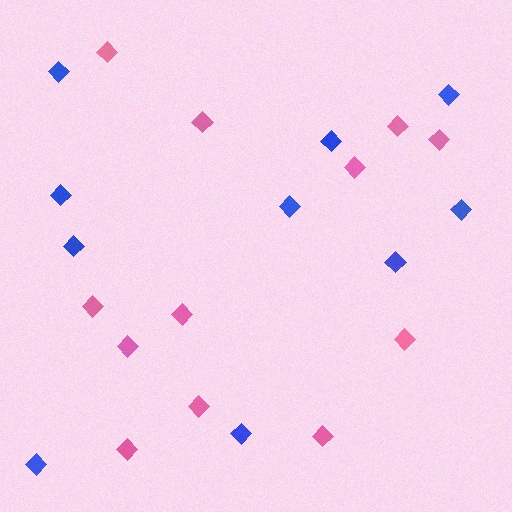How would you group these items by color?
There are 2 groups: one group of blue diamonds (10) and one group of pink diamonds (12).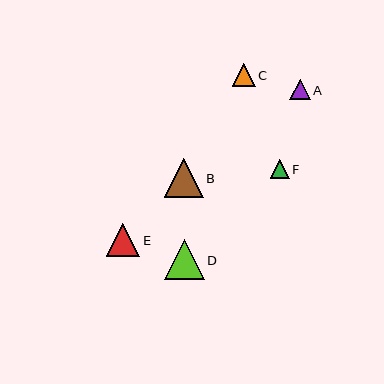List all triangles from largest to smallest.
From largest to smallest: D, B, E, C, A, F.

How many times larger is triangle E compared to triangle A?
Triangle E is approximately 1.6 times the size of triangle A.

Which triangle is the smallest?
Triangle F is the smallest with a size of approximately 19 pixels.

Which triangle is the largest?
Triangle D is the largest with a size of approximately 39 pixels.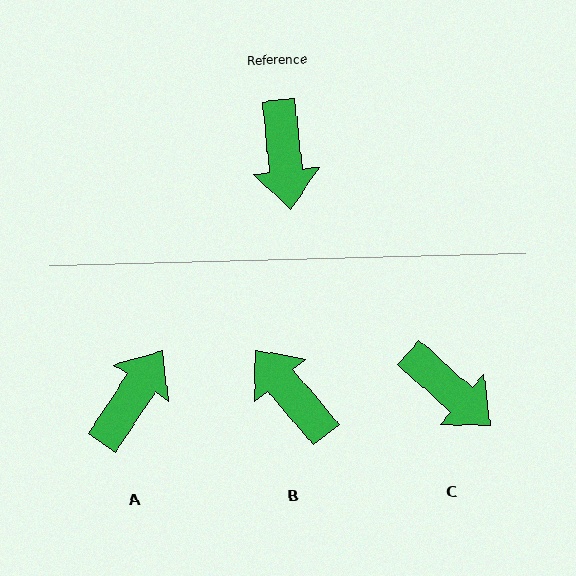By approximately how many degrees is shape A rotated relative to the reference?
Approximately 140 degrees counter-clockwise.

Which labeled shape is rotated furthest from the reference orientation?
B, about 146 degrees away.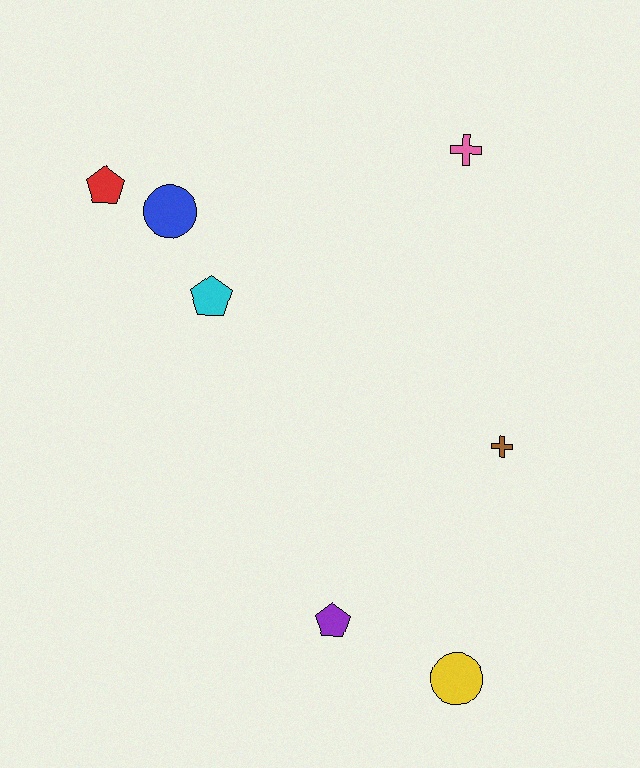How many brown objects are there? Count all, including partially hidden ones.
There is 1 brown object.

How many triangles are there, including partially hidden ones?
There are no triangles.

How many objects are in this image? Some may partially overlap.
There are 7 objects.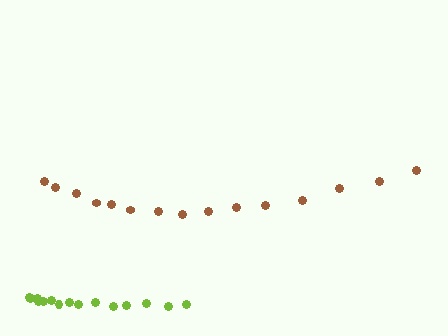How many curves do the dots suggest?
There are 2 distinct paths.